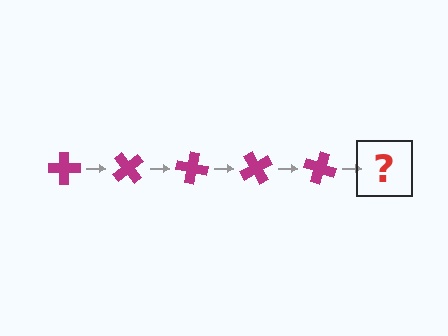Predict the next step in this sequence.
The next step is a magenta cross rotated 250 degrees.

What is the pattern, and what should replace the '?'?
The pattern is that the cross rotates 50 degrees each step. The '?' should be a magenta cross rotated 250 degrees.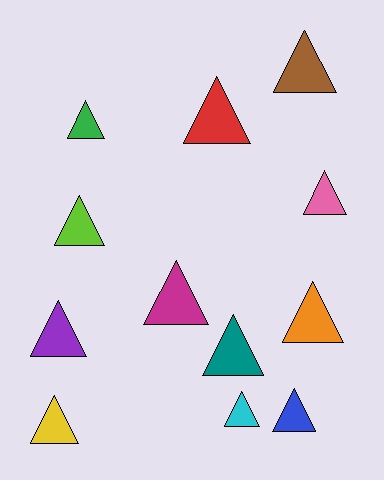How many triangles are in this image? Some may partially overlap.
There are 12 triangles.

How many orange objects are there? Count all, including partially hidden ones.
There is 1 orange object.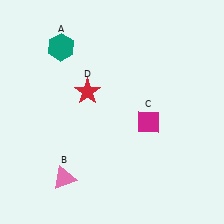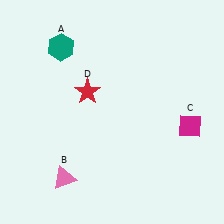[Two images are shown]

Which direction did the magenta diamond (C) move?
The magenta diamond (C) moved right.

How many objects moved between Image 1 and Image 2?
1 object moved between the two images.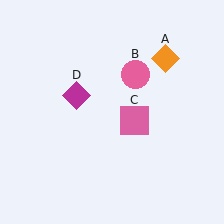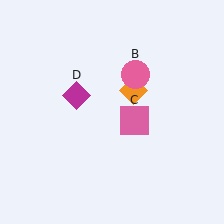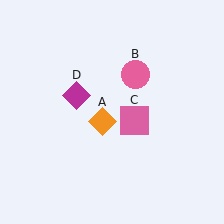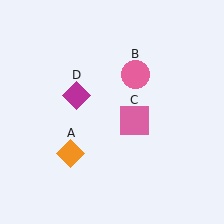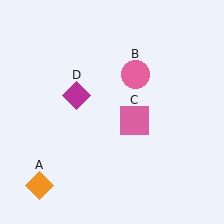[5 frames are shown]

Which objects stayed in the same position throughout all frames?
Pink circle (object B) and pink square (object C) and magenta diamond (object D) remained stationary.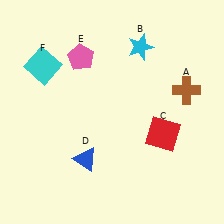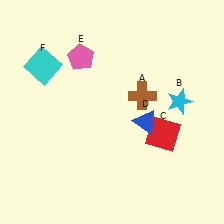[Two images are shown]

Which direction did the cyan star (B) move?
The cyan star (B) moved down.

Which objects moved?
The objects that moved are: the brown cross (A), the cyan star (B), the blue triangle (D).